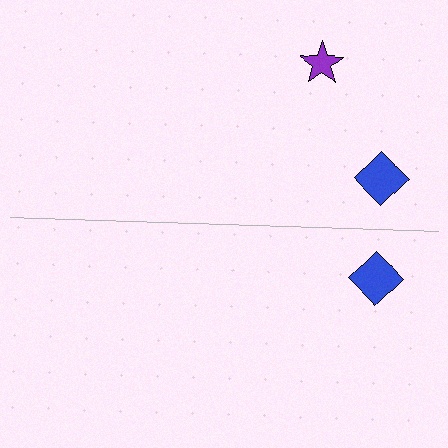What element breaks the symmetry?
A purple star is missing from the bottom side.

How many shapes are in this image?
There are 3 shapes in this image.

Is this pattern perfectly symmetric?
No, the pattern is not perfectly symmetric. A purple star is missing from the bottom side.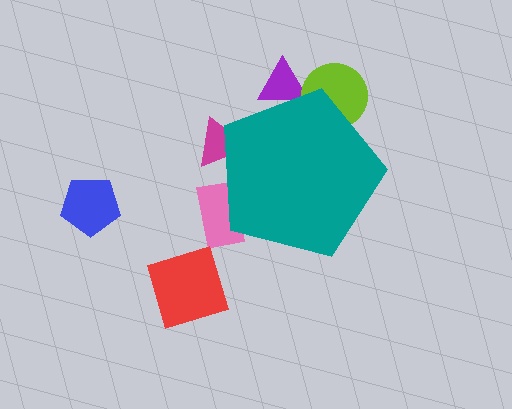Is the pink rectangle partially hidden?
Yes, the pink rectangle is partially hidden behind the teal pentagon.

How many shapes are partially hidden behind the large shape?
4 shapes are partially hidden.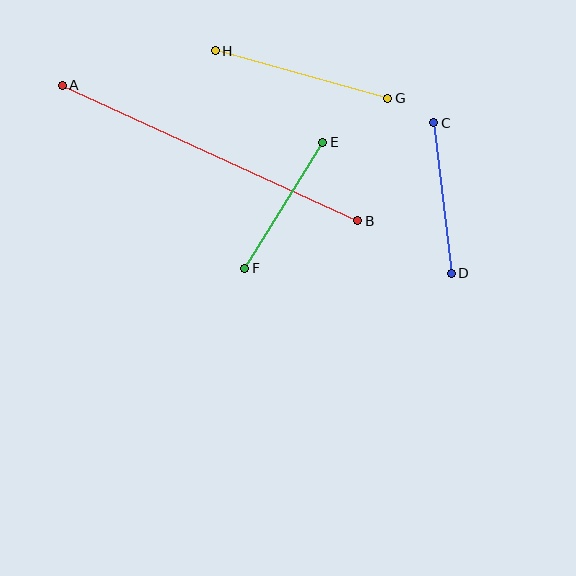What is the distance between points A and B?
The distance is approximately 325 pixels.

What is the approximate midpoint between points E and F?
The midpoint is at approximately (284, 205) pixels.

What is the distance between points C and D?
The distance is approximately 152 pixels.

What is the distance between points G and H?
The distance is approximately 179 pixels.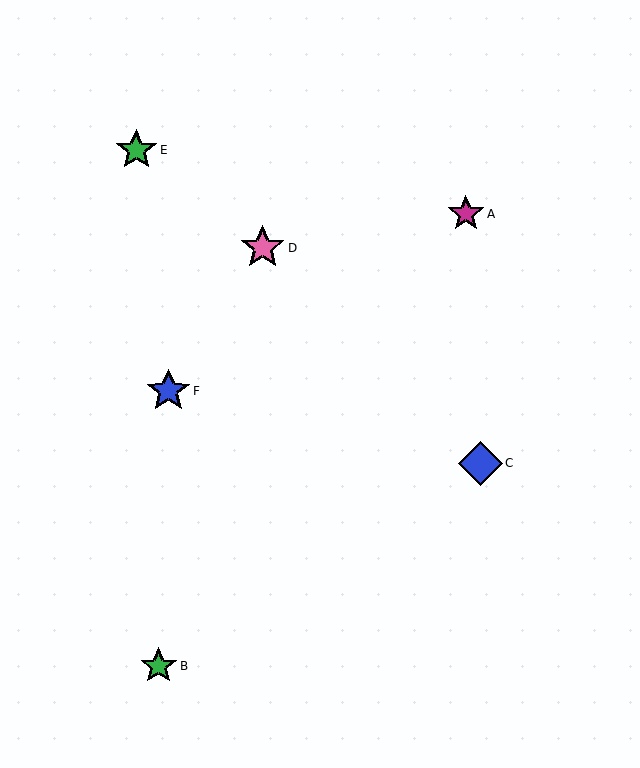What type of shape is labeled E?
Shape E is a green star.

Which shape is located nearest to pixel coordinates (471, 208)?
The magenta star (labeled A) at (466, 214) is nearest to that location.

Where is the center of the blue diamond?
The center of the blue diamond is at (480, 463).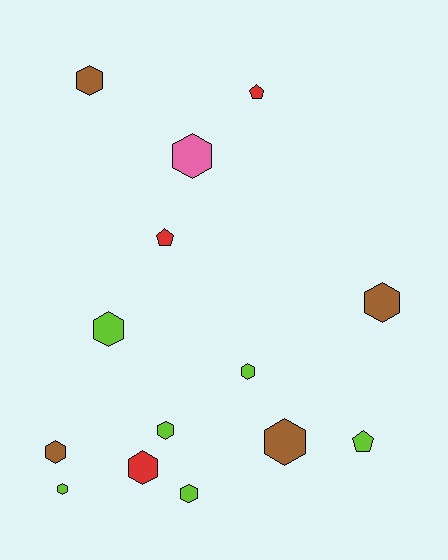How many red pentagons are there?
There are 2 red pentagons.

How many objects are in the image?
There are 14 objects.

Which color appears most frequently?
Lime, with 6 objects.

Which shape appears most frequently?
Hexagon, with 11 objects.